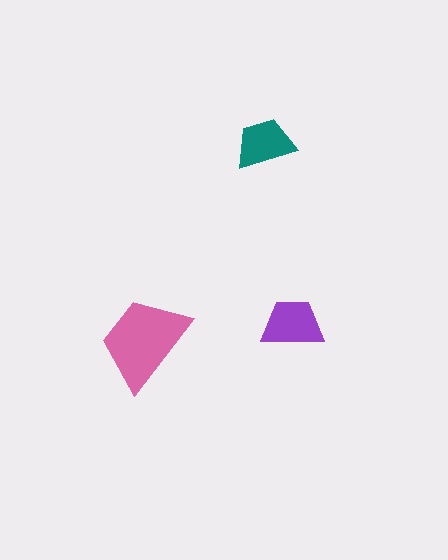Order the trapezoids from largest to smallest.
the pink one, the purple one, the teal one.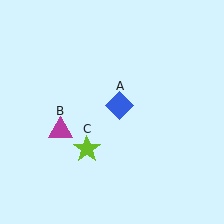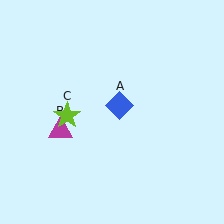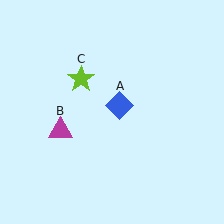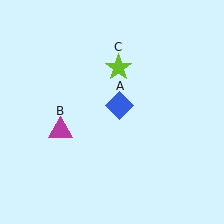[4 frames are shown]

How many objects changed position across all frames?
1 object changed position: lime star (object C).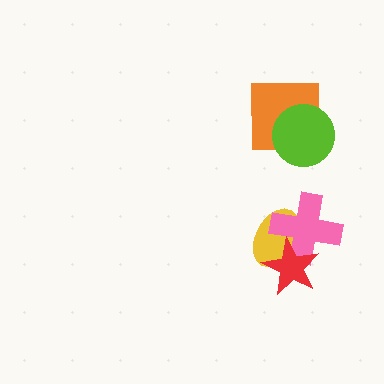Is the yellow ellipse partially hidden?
Yes, it is partially covered by another shape.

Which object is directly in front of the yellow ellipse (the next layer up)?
The pink cross is directly in front of the yellow ellipse.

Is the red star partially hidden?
No, no other shape covers it.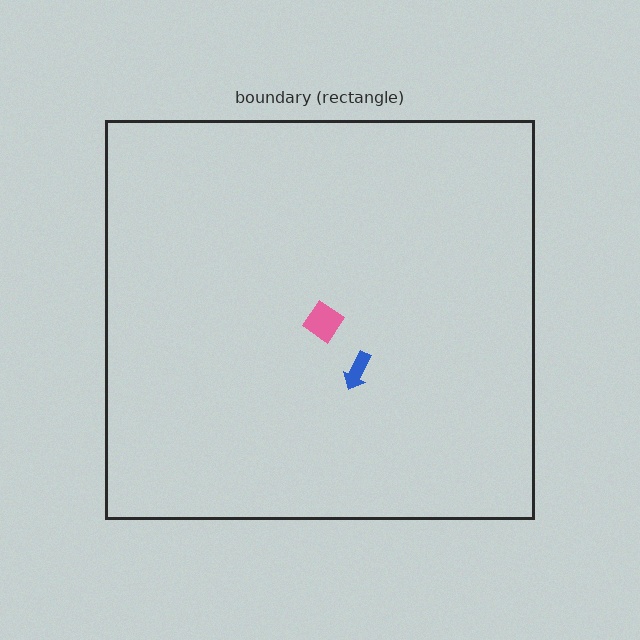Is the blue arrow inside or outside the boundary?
Inside.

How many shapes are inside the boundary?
2 inside, 0 outside.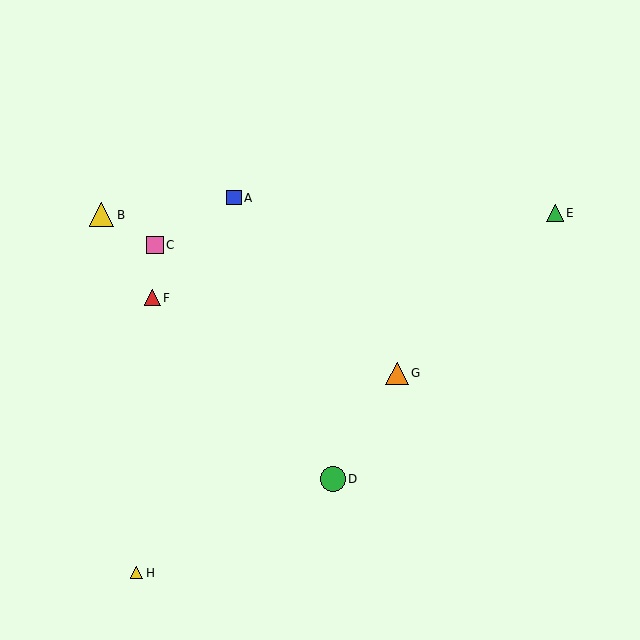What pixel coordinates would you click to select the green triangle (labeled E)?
Click at (555, 213) to select the green triangle E.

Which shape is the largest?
The green circle (labeled D) is the largest.